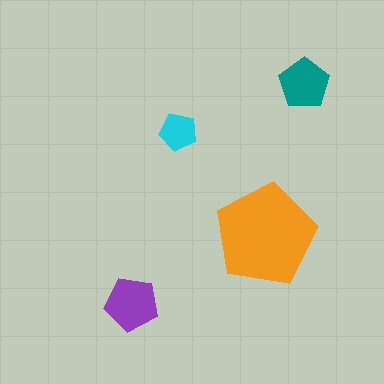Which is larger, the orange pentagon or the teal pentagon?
The orange one.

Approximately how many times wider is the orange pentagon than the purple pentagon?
About 2 times wider.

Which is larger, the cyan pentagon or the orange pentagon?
The orange one.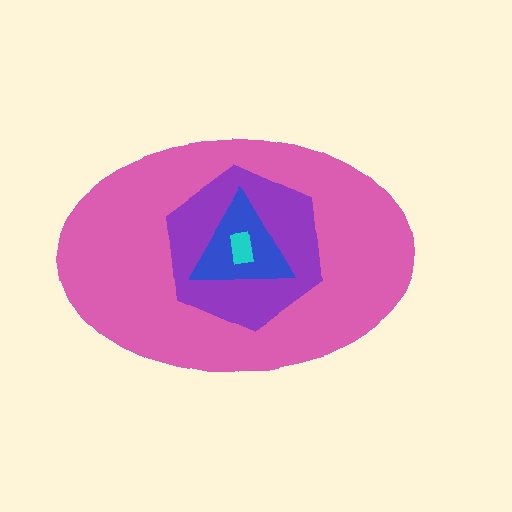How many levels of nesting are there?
4.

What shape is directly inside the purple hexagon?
The blue triangle.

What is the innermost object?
The cyan rectangle.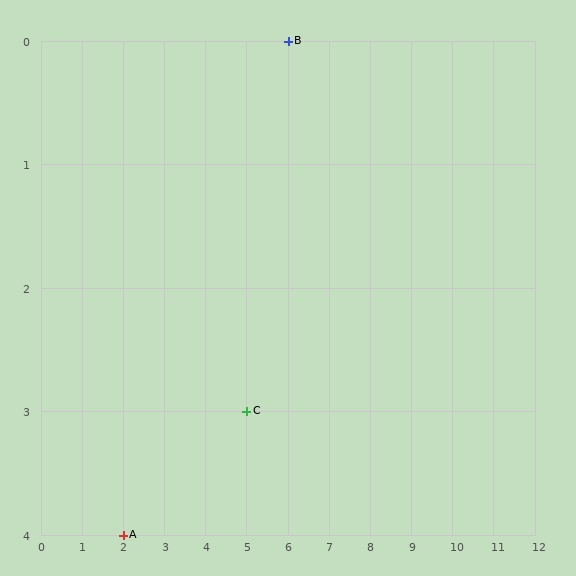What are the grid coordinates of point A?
Point A is at grid coordinates (2, 4).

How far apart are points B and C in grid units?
Points B and C are 1 column and 3 rows apart (about 3.2 grid units diagonally).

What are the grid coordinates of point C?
Point C is at grid coordinates (5, 3).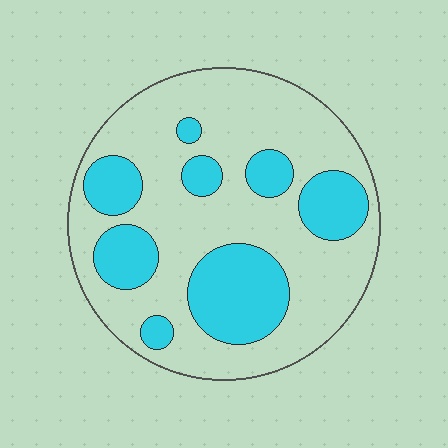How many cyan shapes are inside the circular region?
8.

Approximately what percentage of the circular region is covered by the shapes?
Approximately 30%.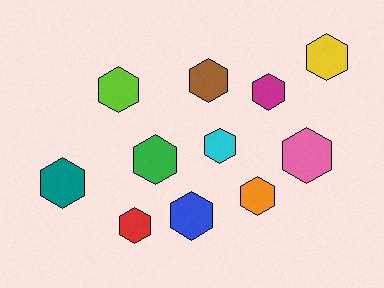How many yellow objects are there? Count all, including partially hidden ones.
There is 1 yellow object.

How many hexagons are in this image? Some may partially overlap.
There are 11 hexagons.